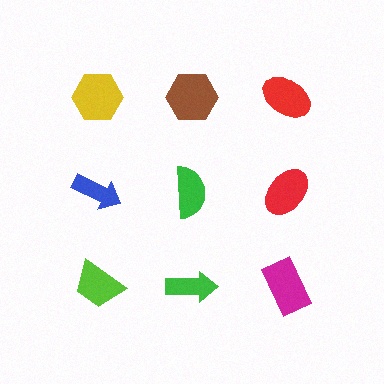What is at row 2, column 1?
A blue arrow.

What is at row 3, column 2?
A green arrow.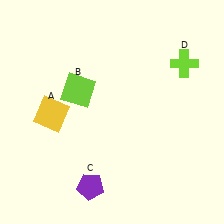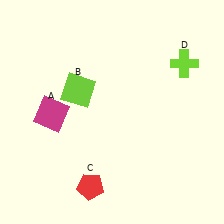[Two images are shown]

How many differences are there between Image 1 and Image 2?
There are 2 differences between the two images.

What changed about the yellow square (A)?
In Image 1, A is yellow. In Image 2, it changed to magenta.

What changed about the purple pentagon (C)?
In Image 1, C is purple. In Image 2, it changed to red.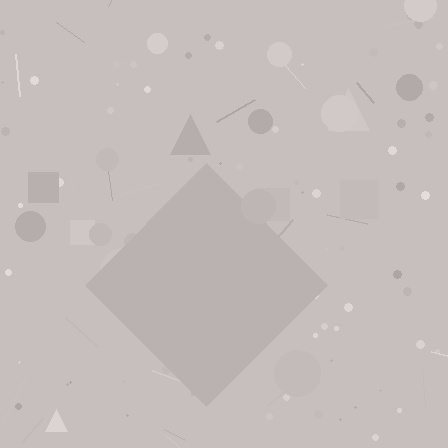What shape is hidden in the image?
A diamond is hidden in the image.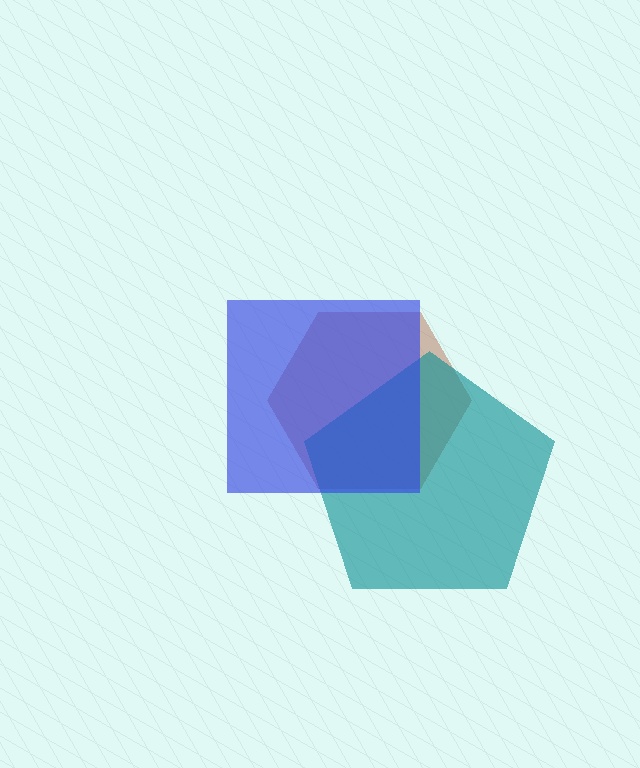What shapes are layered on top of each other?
The layered shapes are: a brown hexagon, a teal pentagon, a blue square.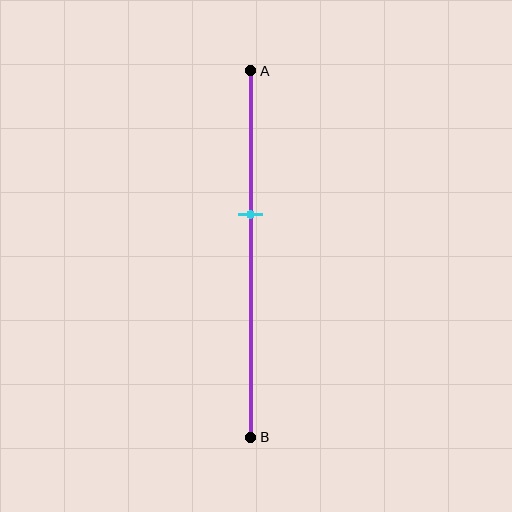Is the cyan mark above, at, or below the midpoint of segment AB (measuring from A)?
The cyan mark is above the midpoint of segment AB.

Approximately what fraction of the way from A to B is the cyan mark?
The cyan mark is approximately 40% of the way from A to B.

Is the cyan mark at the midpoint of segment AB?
No, the mark is at about 40% from A, not at the 50% midpoint.